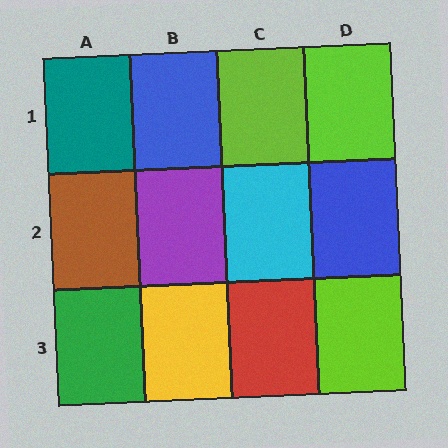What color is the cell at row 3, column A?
Green.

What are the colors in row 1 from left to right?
Teal, blue, lime, lime.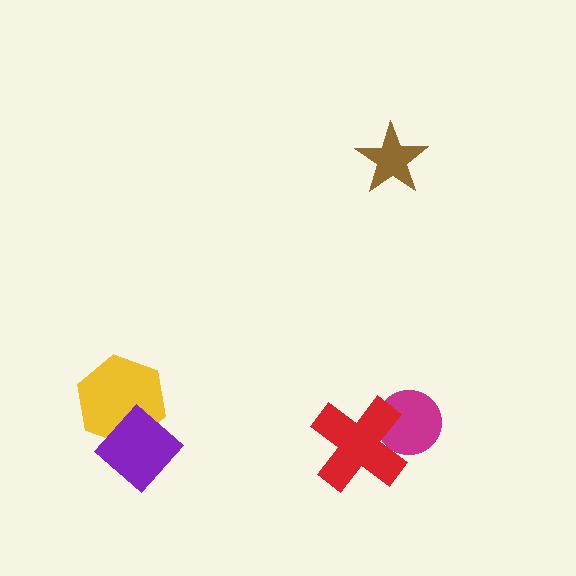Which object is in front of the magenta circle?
The red cross is in front of the magenta circle.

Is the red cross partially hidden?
No, no other shape covers it.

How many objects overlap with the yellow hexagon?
1 object overlaps with the yellow hexagon.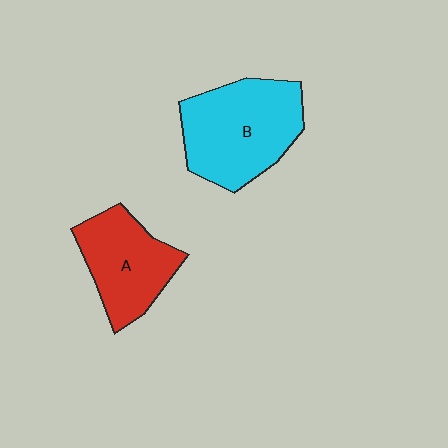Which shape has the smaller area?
Shape A (red).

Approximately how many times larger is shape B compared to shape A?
Approximately 1.3 times.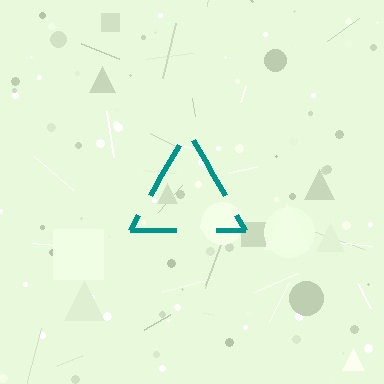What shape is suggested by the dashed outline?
The dashed outline suggests a triangle.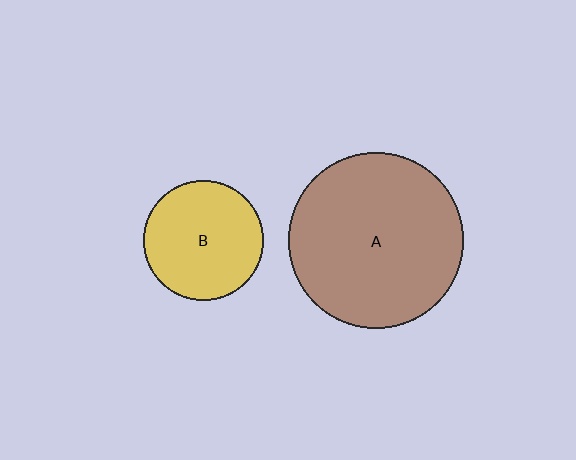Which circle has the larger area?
Circle A (brown).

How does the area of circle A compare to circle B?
Approximately 2.2 times.